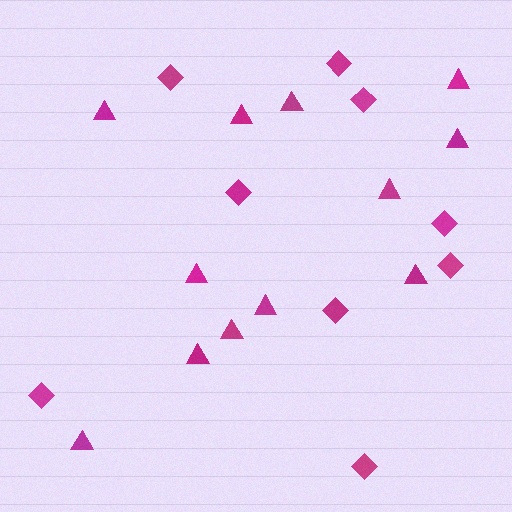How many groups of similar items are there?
There are 2 groups: one group of triangles (12) and one group of diamonds (9).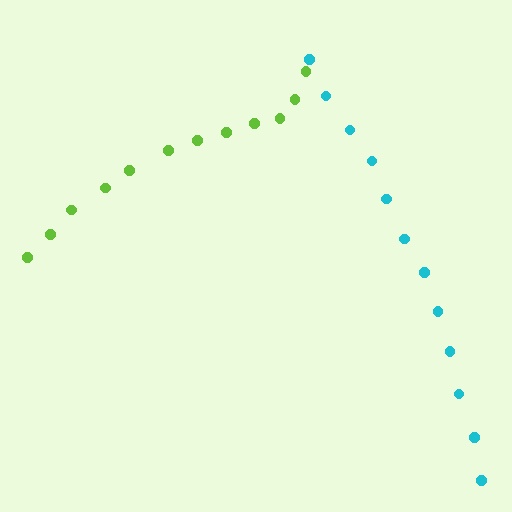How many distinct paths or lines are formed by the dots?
There are 2 distinct paths.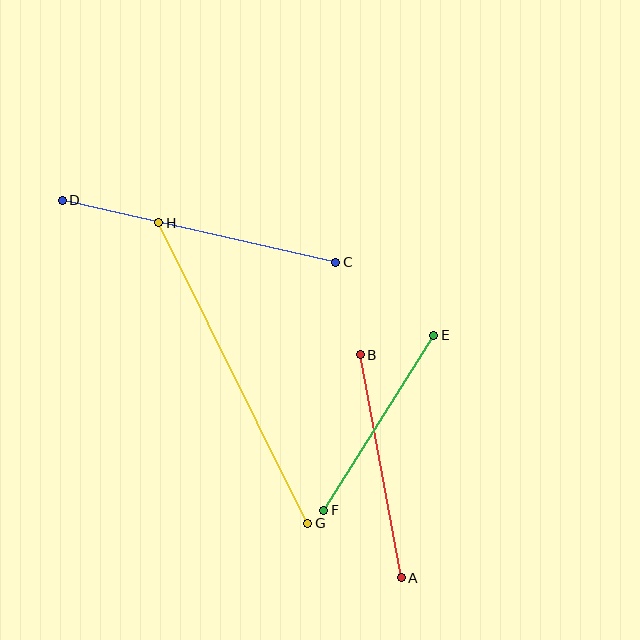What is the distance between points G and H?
The distance is approximately 335 pixels.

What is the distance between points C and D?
The distance is approximately 280 pixels.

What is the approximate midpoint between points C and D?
The midpoint is at approximately (199, 231) pixels.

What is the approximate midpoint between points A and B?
The midpoint is at approximately (381, 466) pixels.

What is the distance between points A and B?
The distance is approximately 227 pixels.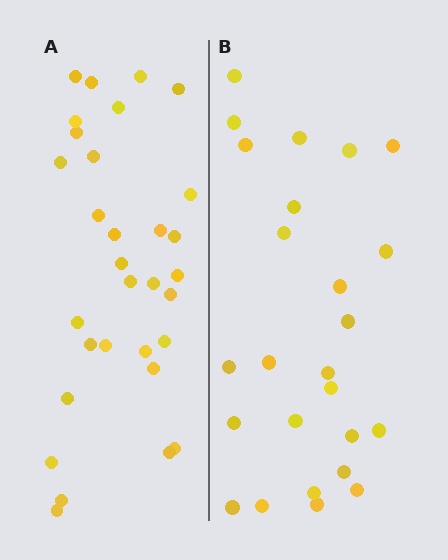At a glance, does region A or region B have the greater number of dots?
Region A (the left region) has more dots.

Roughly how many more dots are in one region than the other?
Region A has about 6 more dots than region B.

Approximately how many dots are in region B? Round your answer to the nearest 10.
About 20 dots. (The exact count is 25, which rounds to 20.)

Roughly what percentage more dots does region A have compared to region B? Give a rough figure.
About 25% more.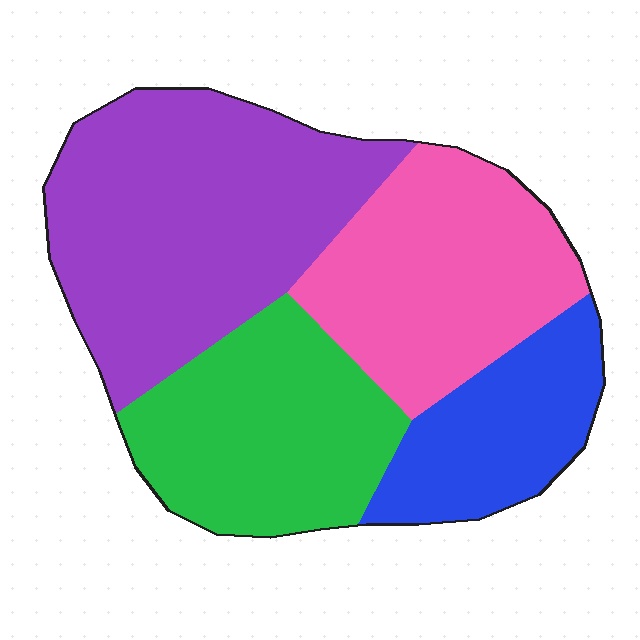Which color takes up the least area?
Blue, at roughly 15%.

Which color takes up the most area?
Purple, at roughly 35%.